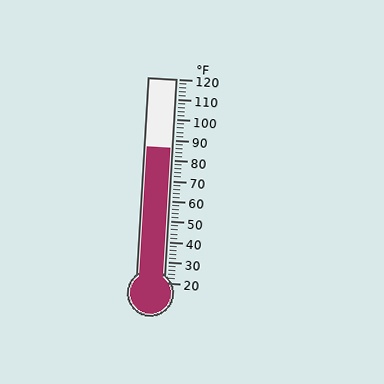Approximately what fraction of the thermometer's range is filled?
The thermometer is filled to approximately 65% of its range.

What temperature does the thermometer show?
The thermometer shows approximately 86°F.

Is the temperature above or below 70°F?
The temperature is above 70°F.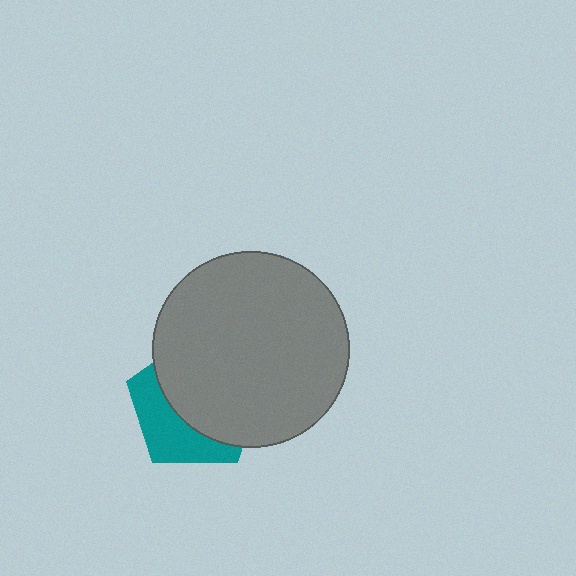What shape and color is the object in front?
The object in front is a gray circle.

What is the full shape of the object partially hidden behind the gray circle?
The partially hidden object is a teal pentagon.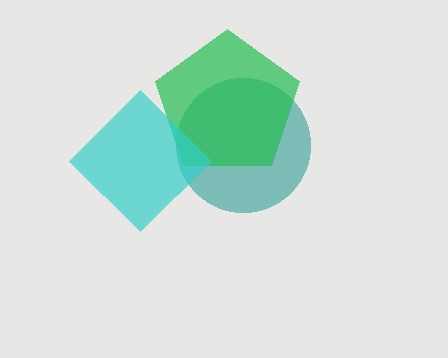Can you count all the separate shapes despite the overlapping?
Yes, there are 3 separate shapes.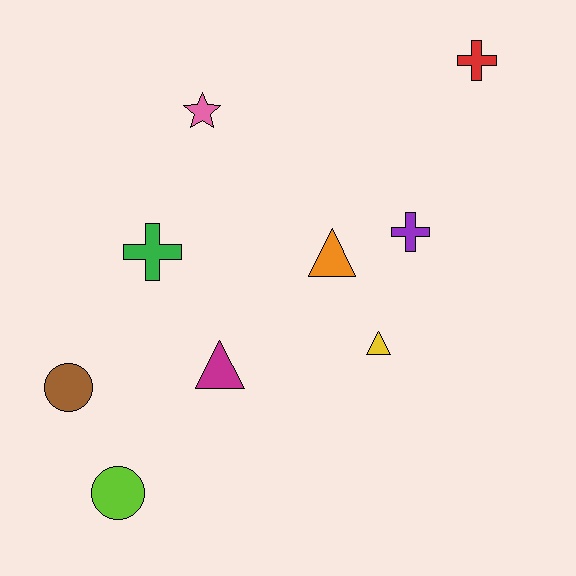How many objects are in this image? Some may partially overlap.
There are 9 objects.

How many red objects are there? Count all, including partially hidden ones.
There is 1 red object.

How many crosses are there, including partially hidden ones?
There are 3 crosses.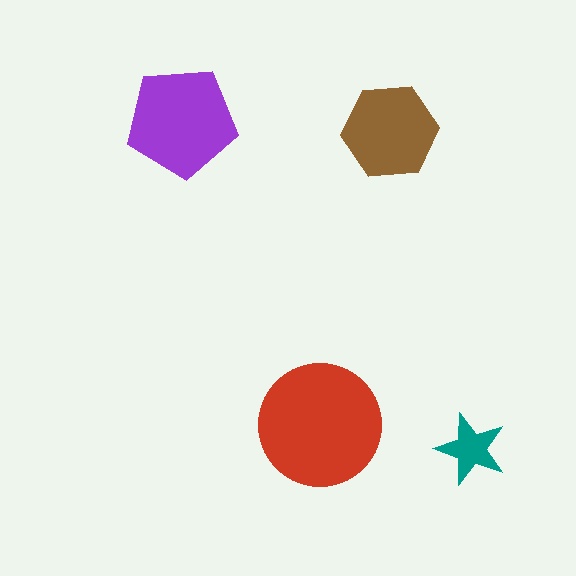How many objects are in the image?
There are 4 objects in the image.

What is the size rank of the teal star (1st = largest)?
4th.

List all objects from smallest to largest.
The teal star, the brown hexagon, the purple pentagon, the red circle.